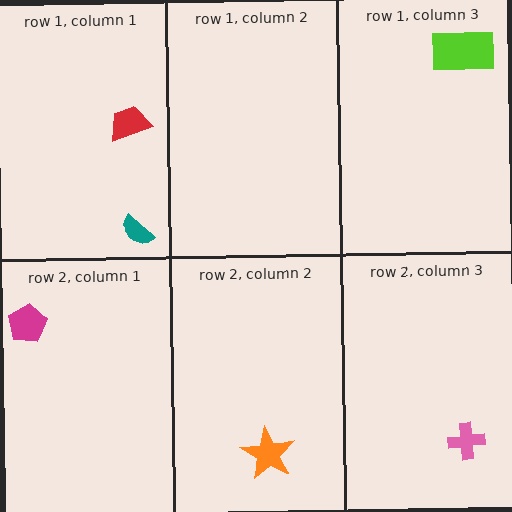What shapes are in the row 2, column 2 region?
The orange star.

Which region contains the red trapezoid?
The row 1, column 1 region.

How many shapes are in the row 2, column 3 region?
1.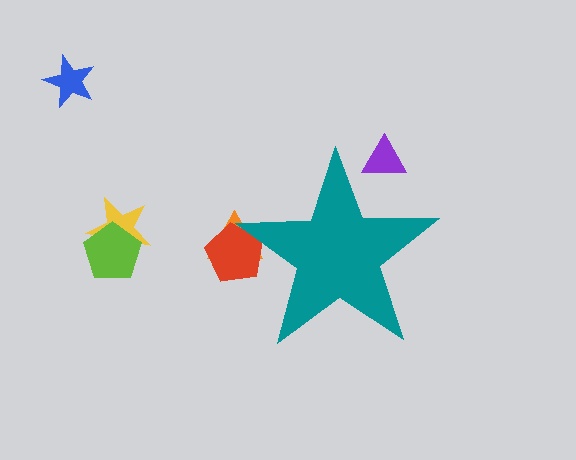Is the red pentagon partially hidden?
Yes, the red pentagon is partially hidden behind the teal star.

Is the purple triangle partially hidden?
Yes, the purple triangle is partially hidden behind the teal star.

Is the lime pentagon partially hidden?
No, the lime pentagon is fully visible.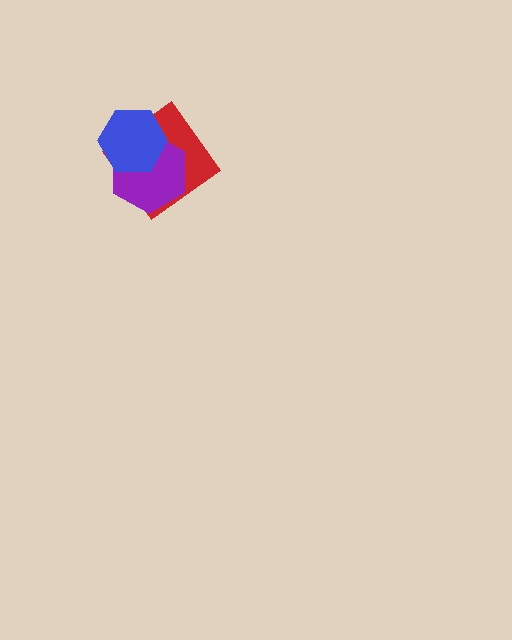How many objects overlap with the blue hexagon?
2 objects overlap with the blue hexagon.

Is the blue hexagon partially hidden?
No, no other shape covers it.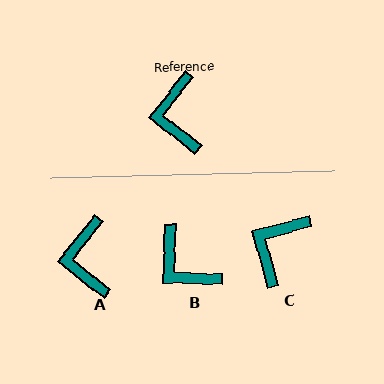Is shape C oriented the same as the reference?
No, it is off by about 36 degrees.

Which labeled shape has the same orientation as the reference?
A.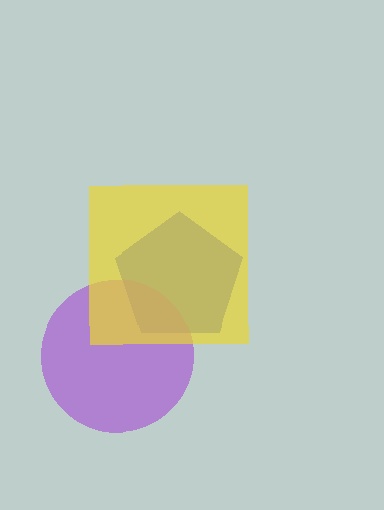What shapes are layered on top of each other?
The layered shapes are: a blue pentagon, a purple circle, a yellow square.